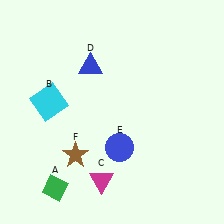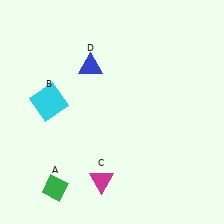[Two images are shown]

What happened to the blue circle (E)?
The blue circle (E) was removed in Image 2. It was in the bottom-right area of Image 1.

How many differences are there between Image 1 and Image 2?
There are 2 differences between the two images.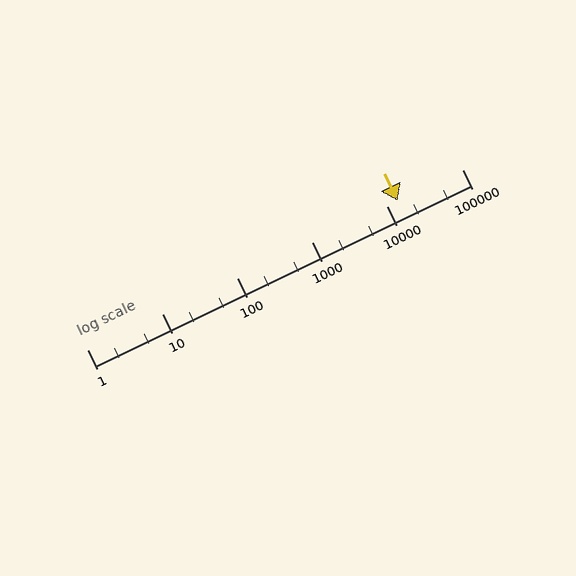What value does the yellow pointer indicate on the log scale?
The pointer indicates approximately 14000.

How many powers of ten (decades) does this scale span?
The scale spans 5 decades, from 1 to 100000.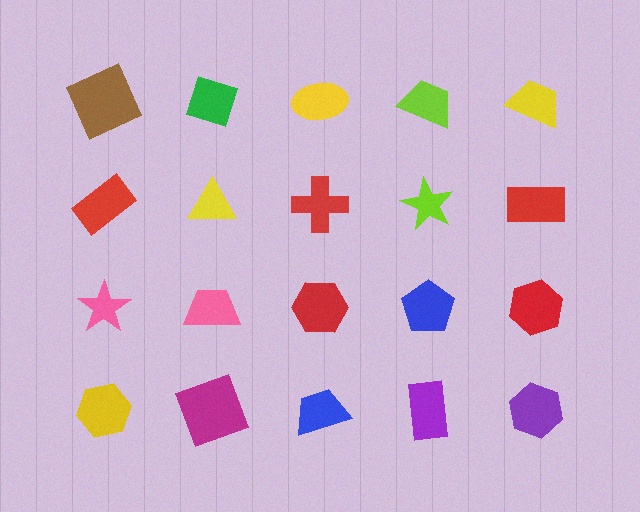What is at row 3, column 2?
A pink trapezoid.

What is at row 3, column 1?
A pink star.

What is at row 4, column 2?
A magenta square.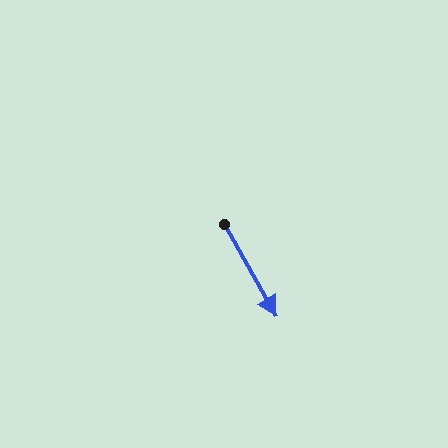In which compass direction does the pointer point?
Southeast.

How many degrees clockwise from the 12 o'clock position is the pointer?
Approximately 151 degrees.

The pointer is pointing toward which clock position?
Roughly 5 o'clock.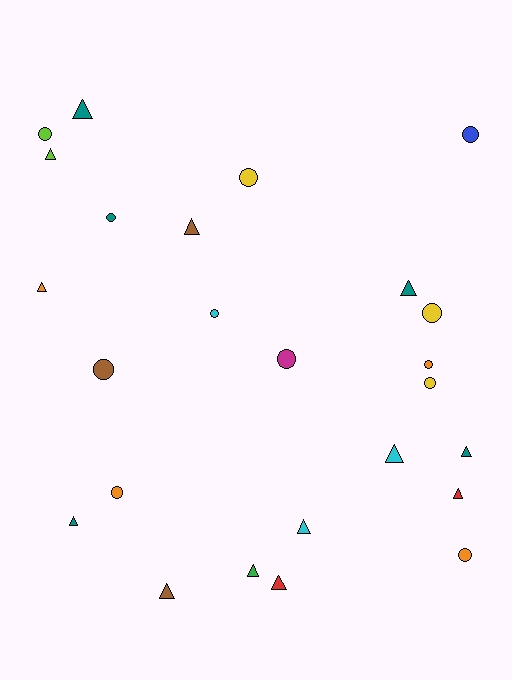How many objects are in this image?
There are 25 objects.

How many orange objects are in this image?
There are 4 orange objects.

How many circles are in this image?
There are 12 circles.